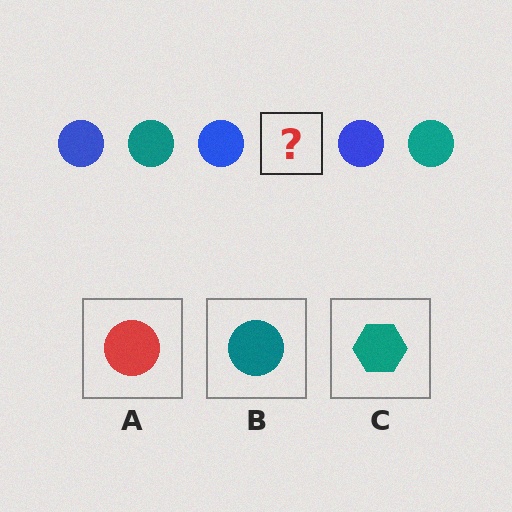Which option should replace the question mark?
Option B.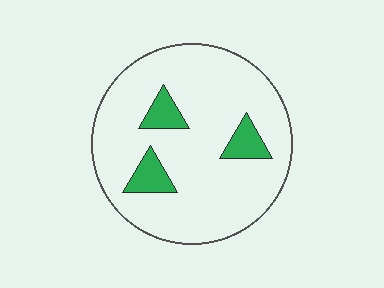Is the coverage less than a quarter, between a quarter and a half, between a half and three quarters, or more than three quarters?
Less than a quarter.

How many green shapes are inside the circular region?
3.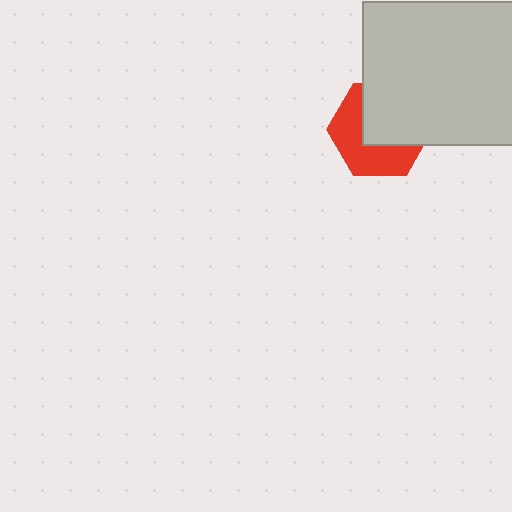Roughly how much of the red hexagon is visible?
About half of it is visible (roughly 49%).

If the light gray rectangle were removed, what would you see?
You would see the complete red hexagon.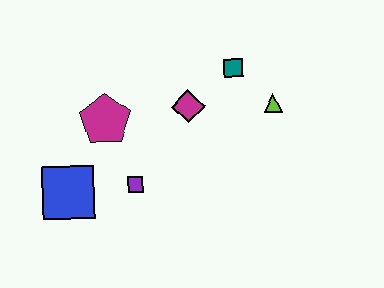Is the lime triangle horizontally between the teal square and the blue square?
No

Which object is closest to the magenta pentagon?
The purple square is closest to the magenta pentagon.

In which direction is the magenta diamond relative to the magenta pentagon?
The magenta diamond is to the right of the magenta pentagon.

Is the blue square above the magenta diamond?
No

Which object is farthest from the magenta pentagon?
The lime triangle is farthest from the magenta pentagon.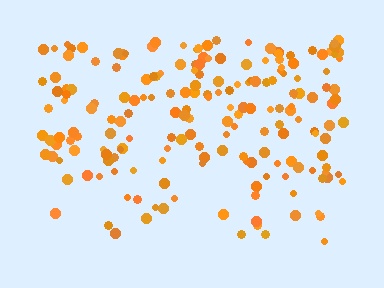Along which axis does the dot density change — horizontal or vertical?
Vertical.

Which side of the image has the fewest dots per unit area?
The bottom.